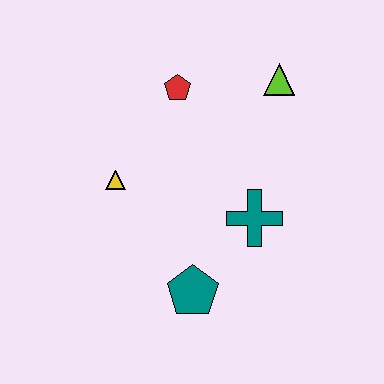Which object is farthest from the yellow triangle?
The lime triangle is farthest from the yellow triangle.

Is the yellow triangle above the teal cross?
Yes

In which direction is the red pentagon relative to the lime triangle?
The red pentagon is to the left of the lime triangle.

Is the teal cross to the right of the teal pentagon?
Yes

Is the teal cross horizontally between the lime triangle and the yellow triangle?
Yes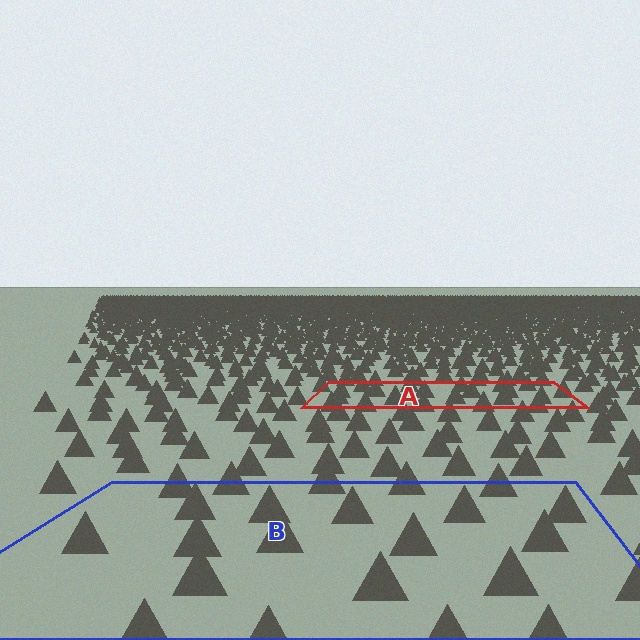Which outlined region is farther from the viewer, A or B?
Region A is farther from the viewer — the texture elements inside it appear smaller and more densely packed.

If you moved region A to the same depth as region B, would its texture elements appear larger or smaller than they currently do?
They would appear larger. At a closer depth, the same texture elements are projected at a bigger on-screen size.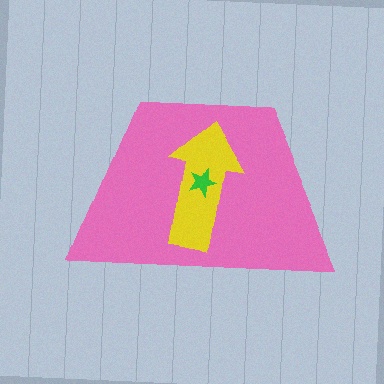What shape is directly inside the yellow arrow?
The green star.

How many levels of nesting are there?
3.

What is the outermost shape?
The pink trapezoid.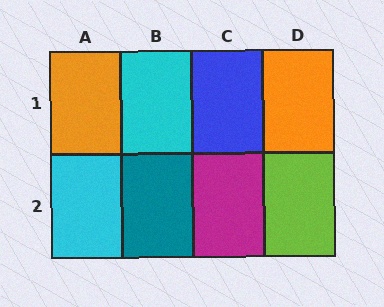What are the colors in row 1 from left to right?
Orange, cyan, blue, orange.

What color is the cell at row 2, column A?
Cyan.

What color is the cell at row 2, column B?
Teal.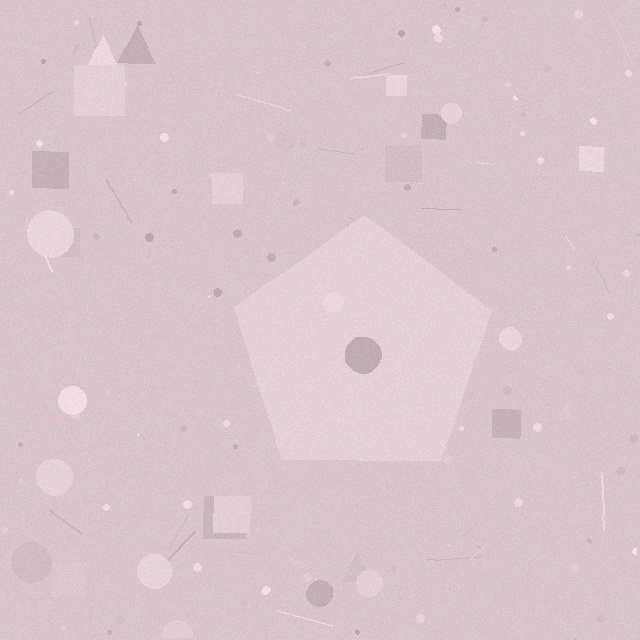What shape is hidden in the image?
A pentagon is hidden in the image.